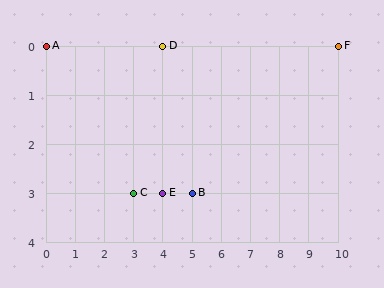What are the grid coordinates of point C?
Point C is at grid coordinates (3, 3).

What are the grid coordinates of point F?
Point F is at grid coordinates (10, 0).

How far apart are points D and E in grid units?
Points D and E are 3 rows apart.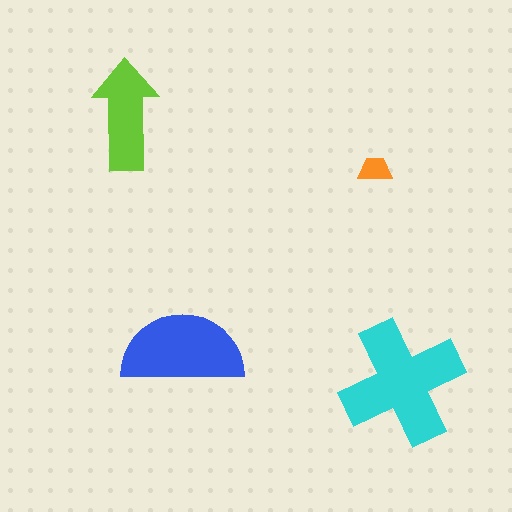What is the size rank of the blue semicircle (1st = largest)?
2nd.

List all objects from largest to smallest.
The cyan cross, the blue semicircle, the lime arrow, the orange trapezoid.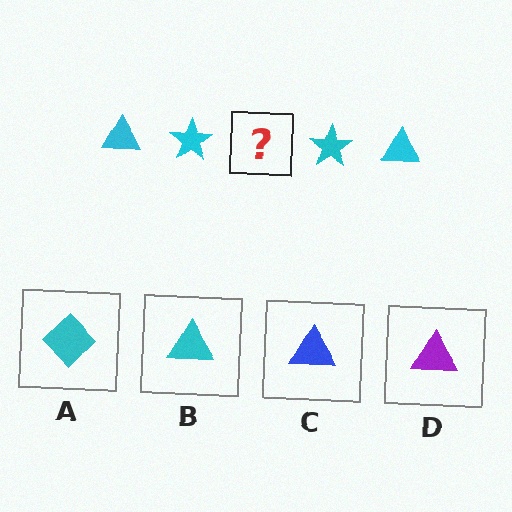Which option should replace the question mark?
Option B.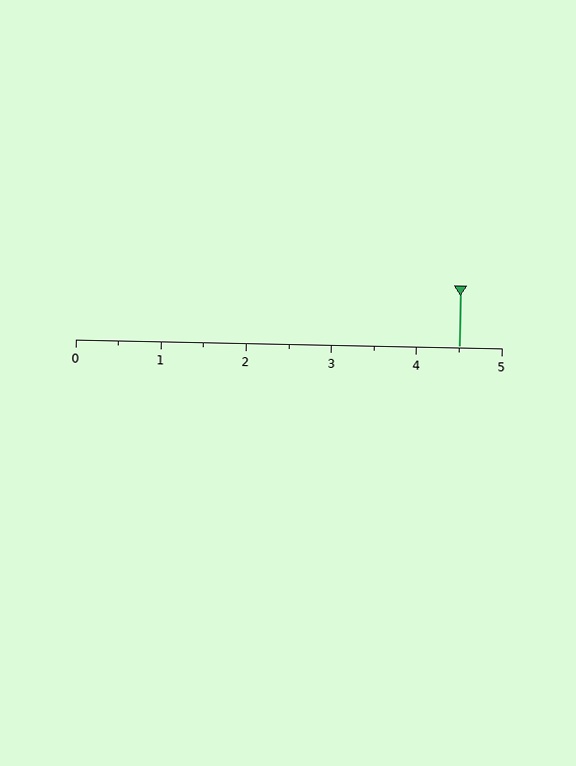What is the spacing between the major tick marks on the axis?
The major ticks are spaced 1 apart.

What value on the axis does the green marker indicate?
The marker indicates approximately 4.5.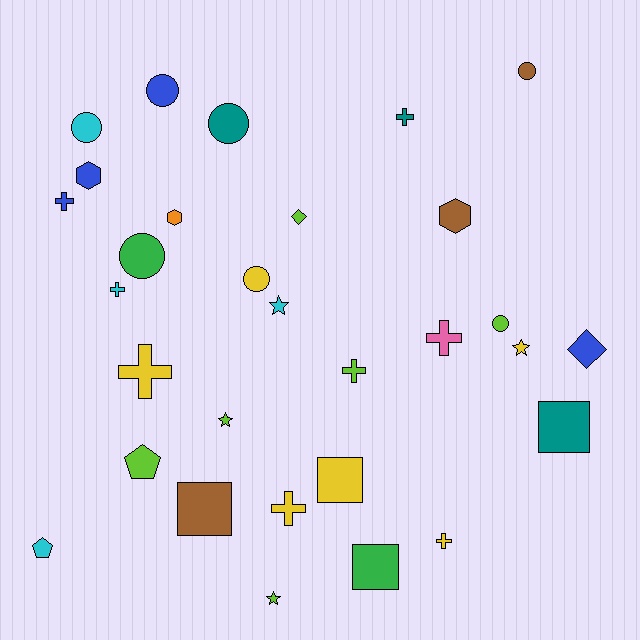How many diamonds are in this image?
There are 2 diamonds.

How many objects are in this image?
There are 30 objects.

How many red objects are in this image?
There are no red objects.